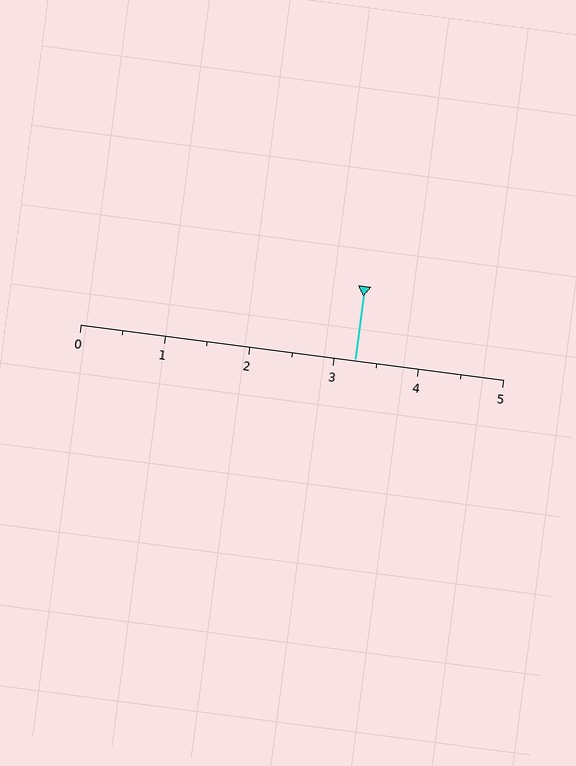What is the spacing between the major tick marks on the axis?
The major ticks are spaced 1 apart.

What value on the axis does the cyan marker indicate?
The marker indicates approximately 3.2.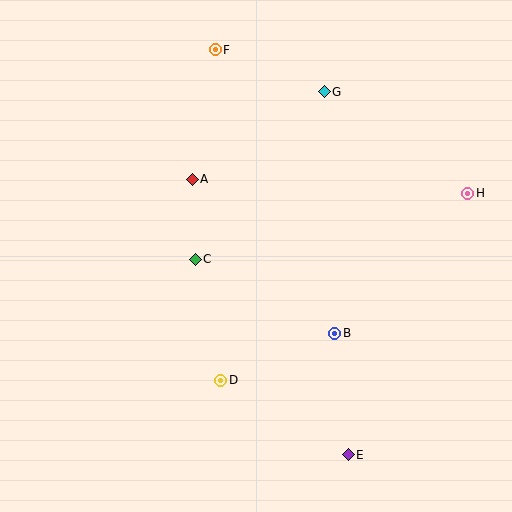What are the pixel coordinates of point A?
Point A is at (192, 179).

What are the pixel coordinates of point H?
Point H is at (468, 193).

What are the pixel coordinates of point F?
Point F is at (215, 50).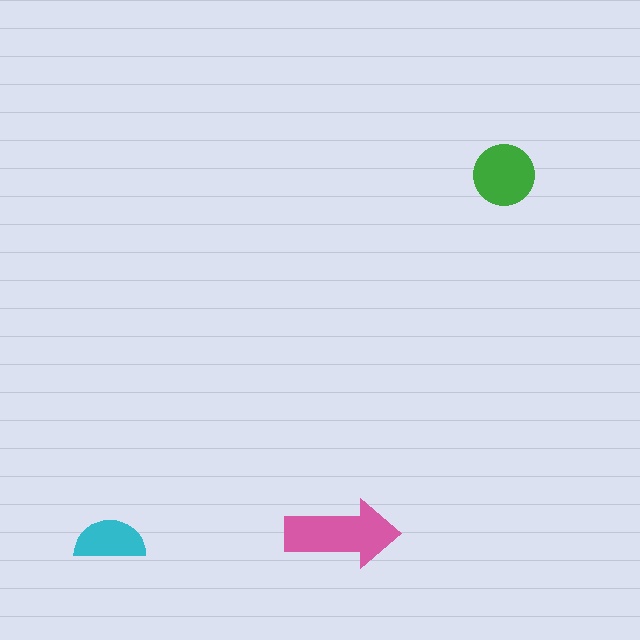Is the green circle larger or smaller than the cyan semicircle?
Larger.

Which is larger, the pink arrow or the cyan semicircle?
The pink arrow.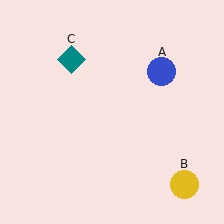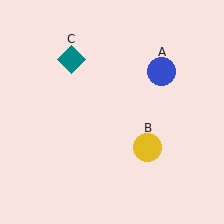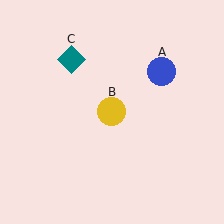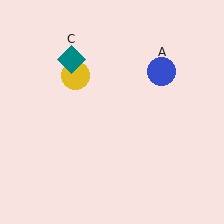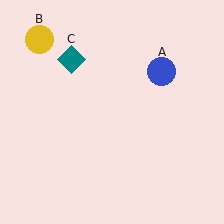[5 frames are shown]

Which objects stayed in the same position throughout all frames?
Blue circle (object A) and teal diamond (object C) remained stationary.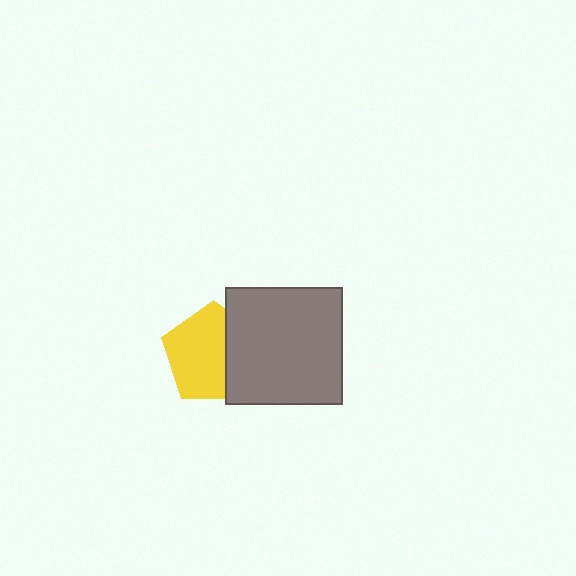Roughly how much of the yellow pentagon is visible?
Most of it is visible (roughly 66%).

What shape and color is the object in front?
The object in front is a gray square.